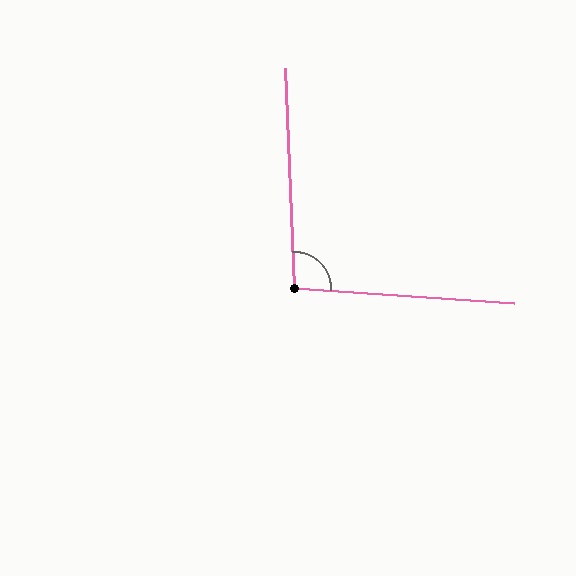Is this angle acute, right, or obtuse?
It is obtuse.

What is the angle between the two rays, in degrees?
Approximately 96 degrees.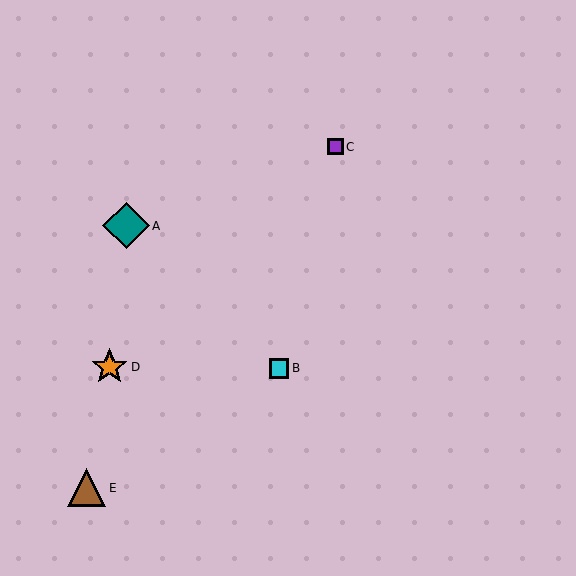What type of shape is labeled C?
Shape C is a purple square.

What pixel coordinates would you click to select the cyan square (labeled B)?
Click at (279, 368) to select the cyan square B.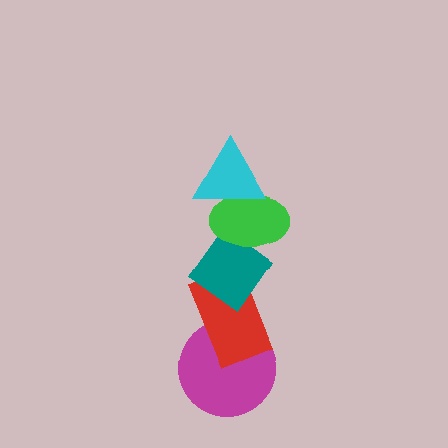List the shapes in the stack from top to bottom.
From top to bottom: the cyan triangle, the green ellipse, the teal diamond, the red rectangle, the magenta circle.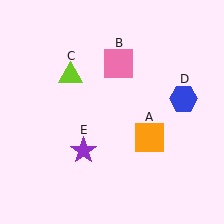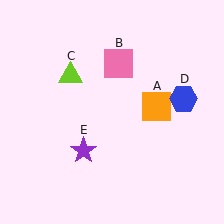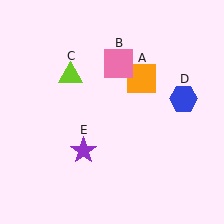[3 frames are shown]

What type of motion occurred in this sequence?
The orange square (object A) rotated counterclockwise around the center of the scene.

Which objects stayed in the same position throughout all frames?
Pink square (object B) and lime triangle (object C) and blue hexagon (object D) and purple star (object E) remained stationary.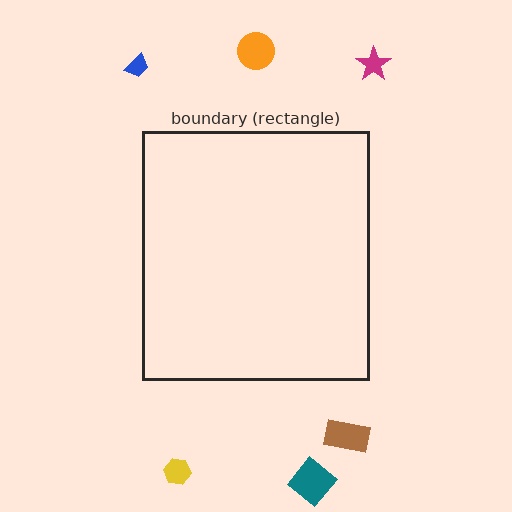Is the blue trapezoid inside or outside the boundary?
Outside.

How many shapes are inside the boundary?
0 inside, 6 outside.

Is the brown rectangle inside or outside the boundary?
Outside.